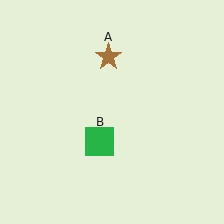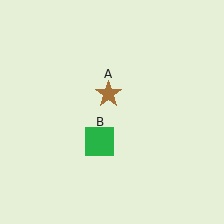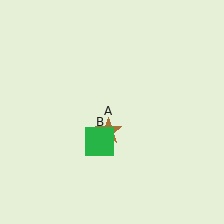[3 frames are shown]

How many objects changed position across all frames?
1 object changed position: brown star (object A).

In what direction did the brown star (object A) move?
The brown star (object A) moved down.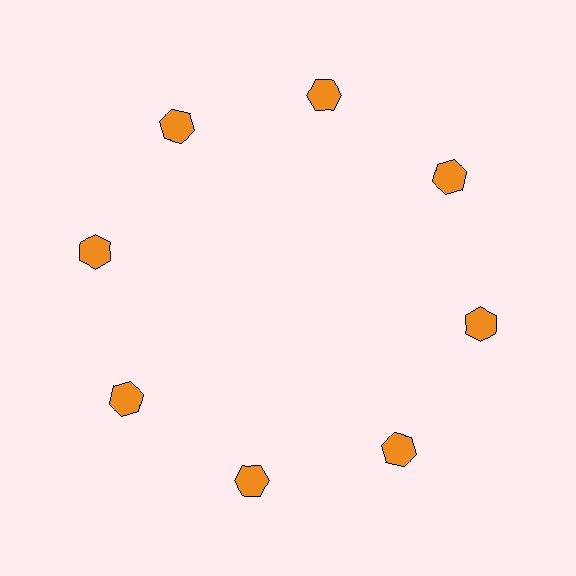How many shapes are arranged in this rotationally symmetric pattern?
There are 8 shapes, arranged in 8 groups of 1.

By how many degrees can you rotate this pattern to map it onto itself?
The pattern maps onto itself every 45 degrees of rotation.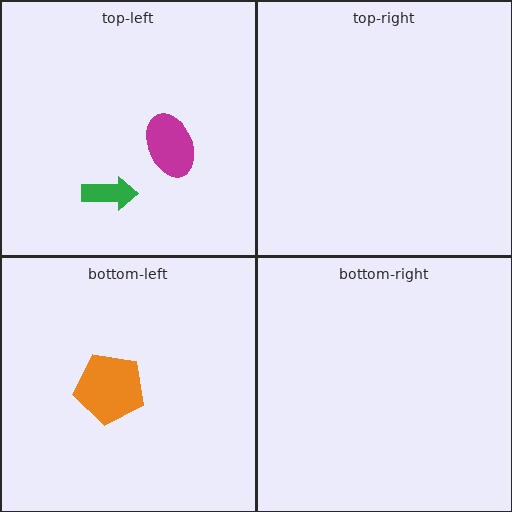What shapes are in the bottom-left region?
The orange pentagon.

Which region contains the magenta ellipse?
The top-left region.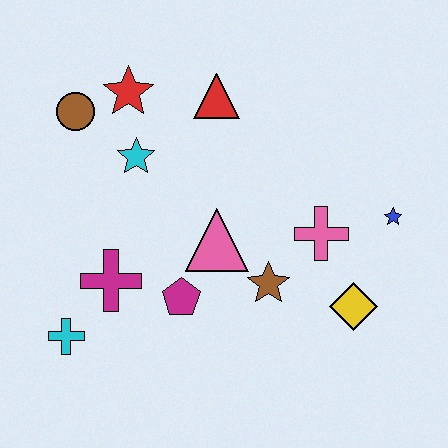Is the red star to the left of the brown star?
Yes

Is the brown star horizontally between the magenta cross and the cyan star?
No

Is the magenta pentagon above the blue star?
No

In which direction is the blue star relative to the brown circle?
The blue star is to the right of the brown circle.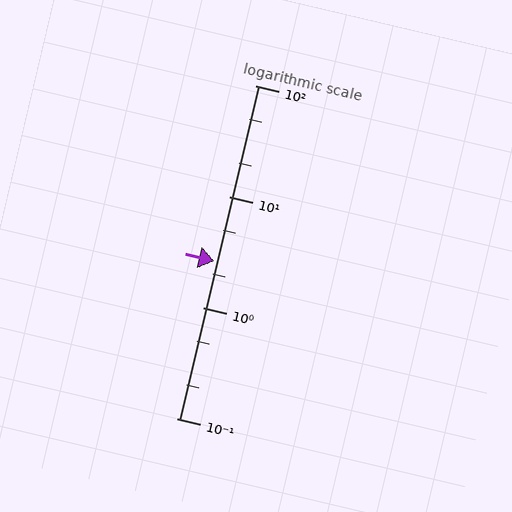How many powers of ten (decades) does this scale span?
The scale spans 3 decades, from 0.1 to 100.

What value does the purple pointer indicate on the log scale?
The pointer indicates approximately 2.6.